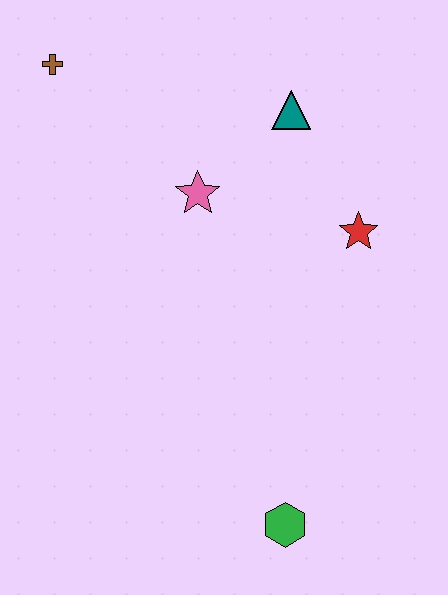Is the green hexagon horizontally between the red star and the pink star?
Yes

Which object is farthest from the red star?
The brown cross is farthest from the red star.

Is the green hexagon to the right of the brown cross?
Yes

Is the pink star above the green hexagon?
Yes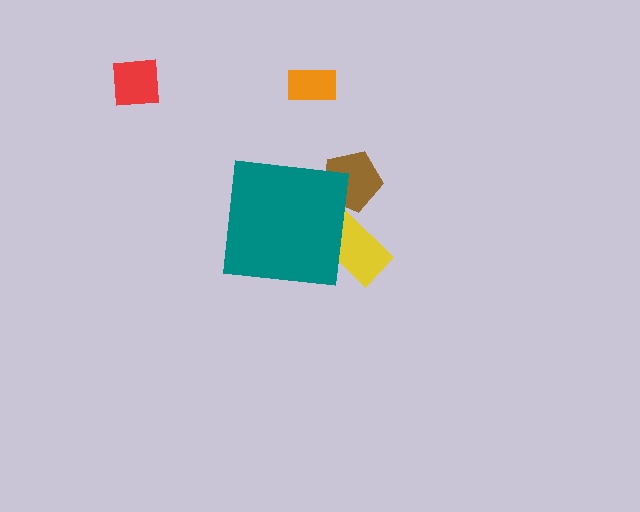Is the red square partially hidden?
No, the red square is fully visible.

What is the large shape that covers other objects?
A teal square.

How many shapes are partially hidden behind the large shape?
2 shapes are partially hidden.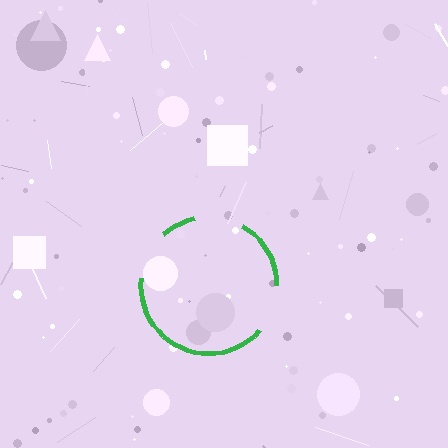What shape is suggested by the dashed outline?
The dashed outline suggests a circle.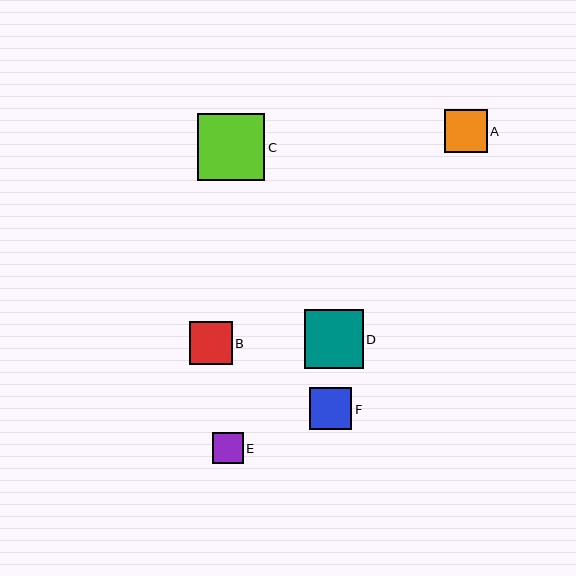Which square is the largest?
Square C is the largest with a size of approximately 67 pixels.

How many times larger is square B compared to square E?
Square B is approximately 1.4 times the size of square E.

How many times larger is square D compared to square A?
Square D is approximately 1.4 times the size of square A.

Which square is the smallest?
Square E is the smallest with a size of approximately 30 pixels.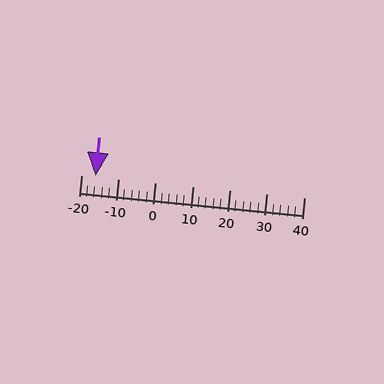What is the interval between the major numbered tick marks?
The major tick marks are spaced 10 units apart.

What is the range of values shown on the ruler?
The ruler shows values from -20 to 40.